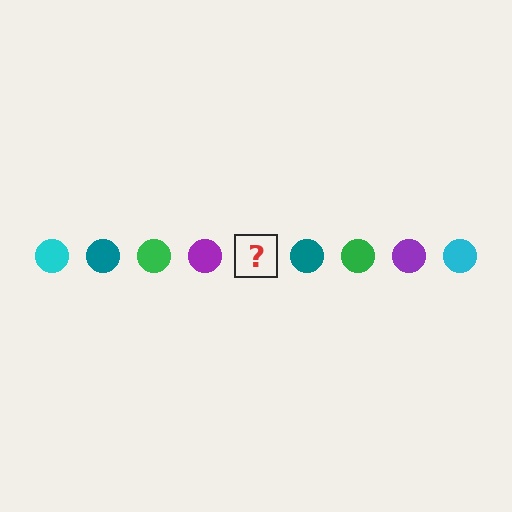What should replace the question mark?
The question mark should be replaced with a cyan circle.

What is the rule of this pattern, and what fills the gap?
The rule is that the pattern cycles through cyan, teal, green, purple circles. The gap should be filled with a cyan circle.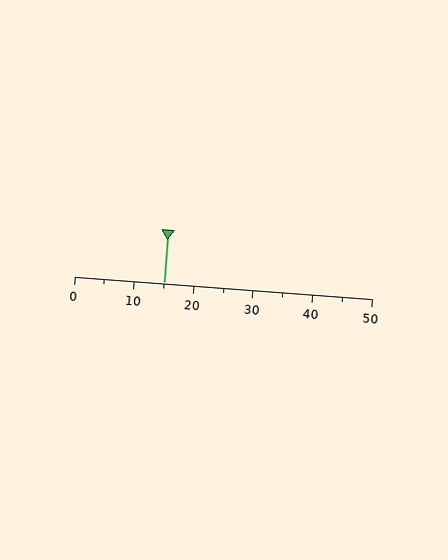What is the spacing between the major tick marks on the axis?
The major ticks are spaced 10 apart.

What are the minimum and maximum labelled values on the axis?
The axis runs from 0 to 50.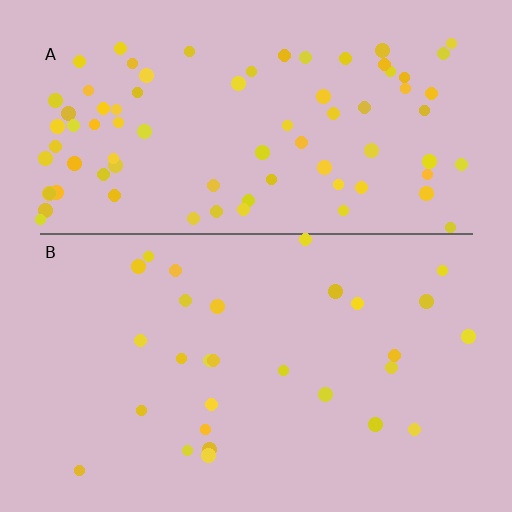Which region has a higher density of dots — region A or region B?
A (the top).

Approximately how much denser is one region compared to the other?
Approximately 2.8× — region A over region B.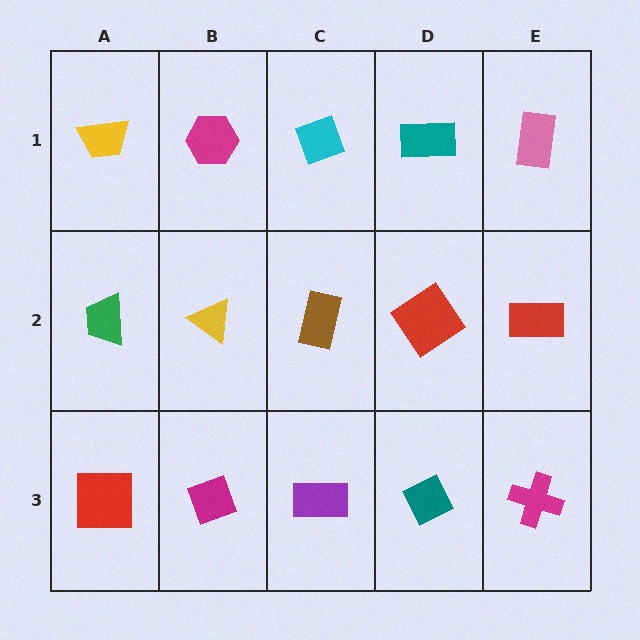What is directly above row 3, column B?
A yellow triangle.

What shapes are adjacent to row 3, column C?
A brown rectangle (row 2, column C), a magenta diamond (row 3, column B), a teal diamond (row 3, column D).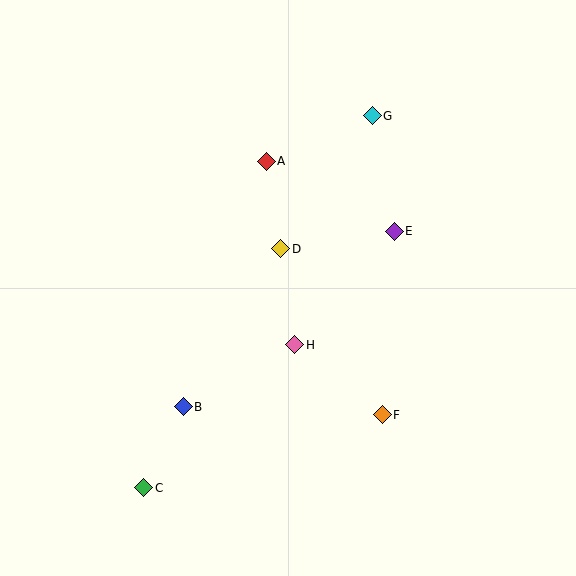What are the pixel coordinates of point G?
Point G is at (372, 116).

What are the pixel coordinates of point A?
Point A is at (266, 161).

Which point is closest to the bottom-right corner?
Point F is closest to the bottom-right corner.